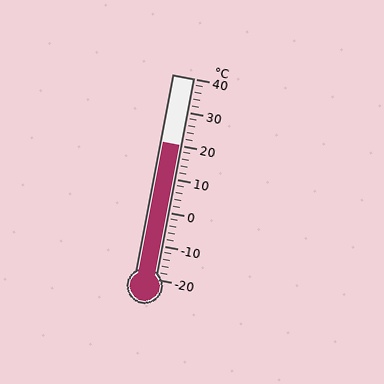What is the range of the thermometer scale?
The thermometer scale ranges from -20°C to 40°C.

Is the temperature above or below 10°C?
The temperature is above 10°C.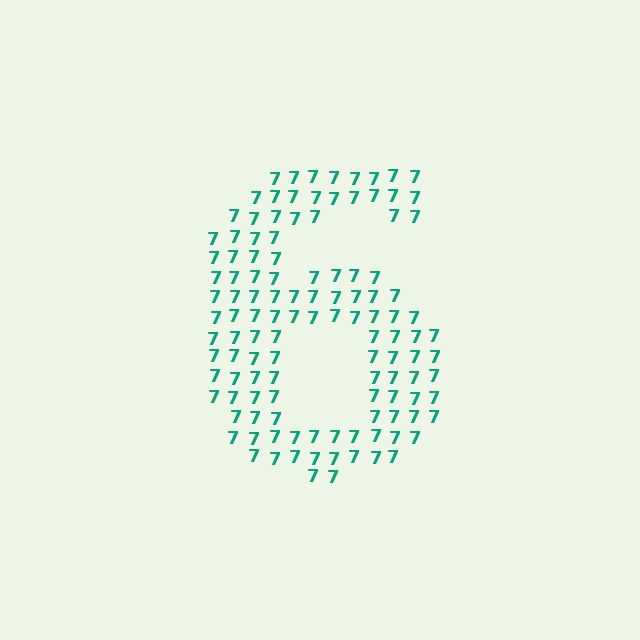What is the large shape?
The large shape is the digit 6.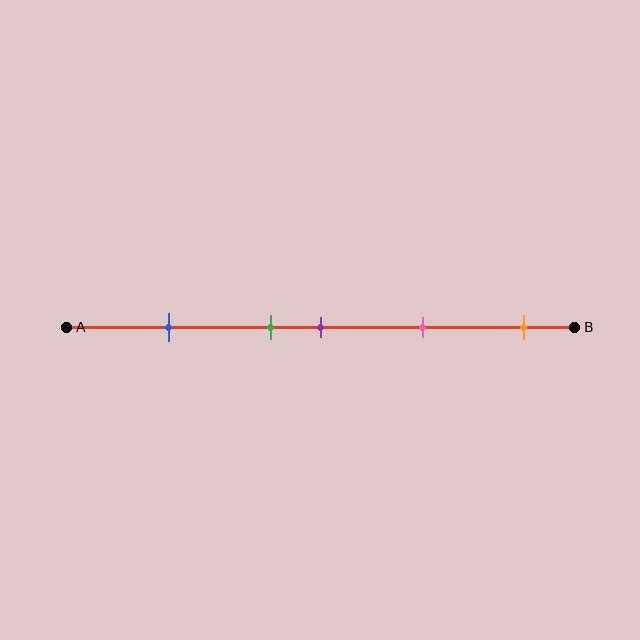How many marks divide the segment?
There are 5 marks dividing the segment.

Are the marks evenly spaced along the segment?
No, the marks are not evenly spaced.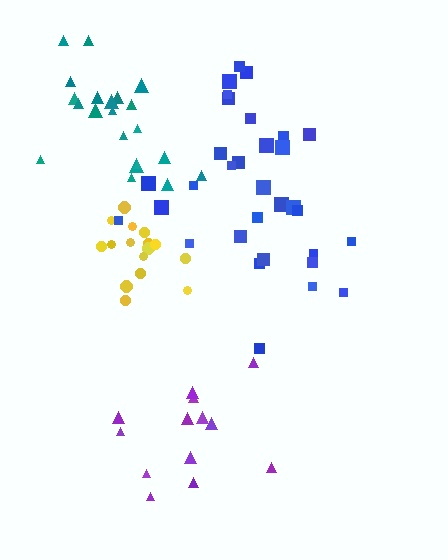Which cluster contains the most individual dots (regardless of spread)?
Blue (32).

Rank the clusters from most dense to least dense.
yellow, teal, blue, purple.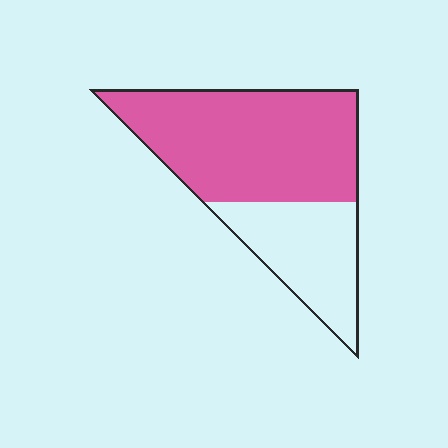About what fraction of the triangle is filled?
About two thirds (2/3).